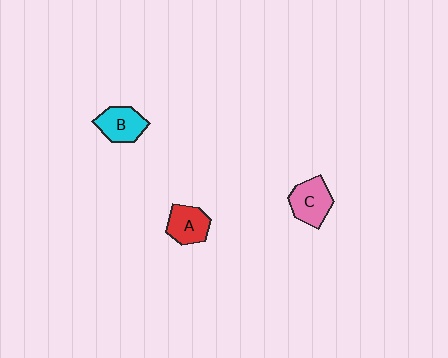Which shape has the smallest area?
Shape A (red).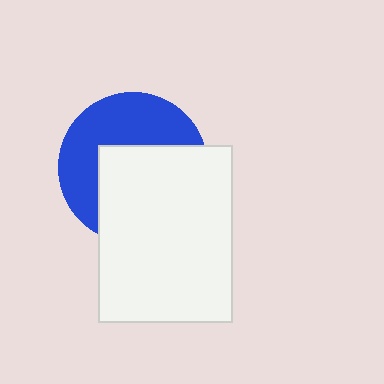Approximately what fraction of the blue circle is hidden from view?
Roughly 53% of the blue circle is hidden behind the white rectangle.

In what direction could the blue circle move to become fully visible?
The blue circle could move toward the upper-left. That would shift it out from behind the white rectangle entirely.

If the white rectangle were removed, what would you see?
You would see the complete blue circle.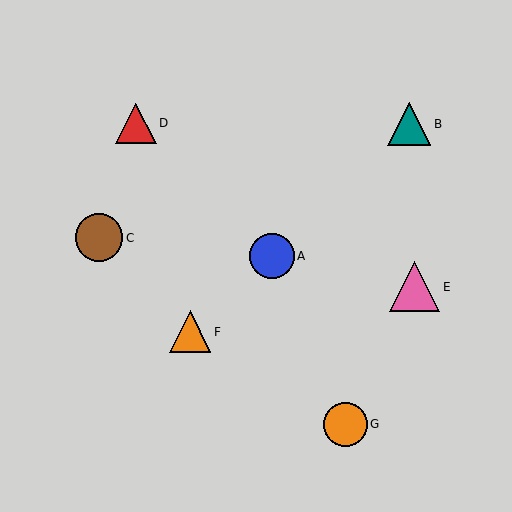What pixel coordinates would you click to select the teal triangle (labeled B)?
Click at (409, 124) to select the teal triangle B.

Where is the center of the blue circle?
The center of the blue circle is at (272, 256).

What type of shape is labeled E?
Shape E is a pink triangle.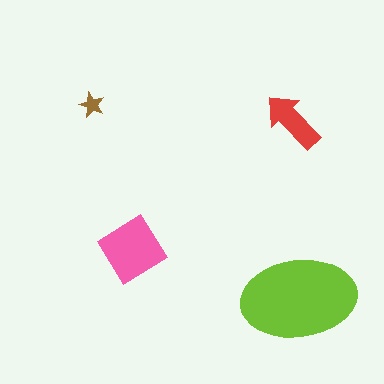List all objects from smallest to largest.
The brown star, the red arrow, the pink diamond, the lime ellipse.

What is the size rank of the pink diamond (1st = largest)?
2nd.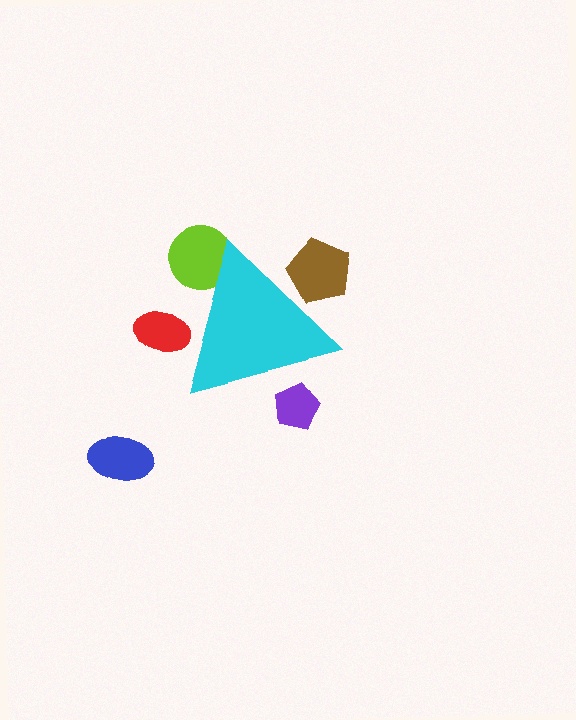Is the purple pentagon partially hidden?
Yes, the purple pentagon is partially hidden behind the cyan triangle.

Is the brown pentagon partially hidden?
Yes, the brown pentagon is partially hidden behind the cyan triangle.